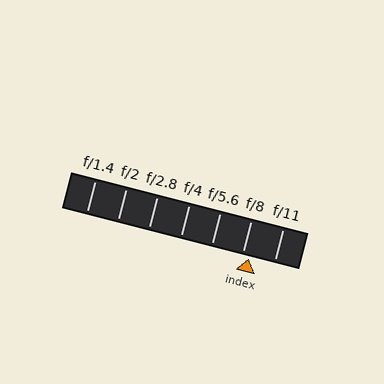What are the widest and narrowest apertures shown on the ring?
The widest aperture shown is f/1.4 and the narrowest is f/11.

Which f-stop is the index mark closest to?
The index mark is closest to f/8.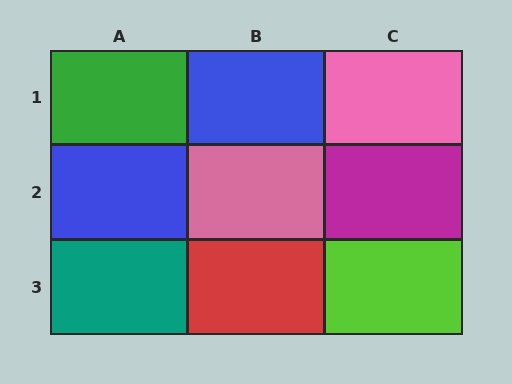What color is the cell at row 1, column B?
Blue.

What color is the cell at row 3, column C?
Lime.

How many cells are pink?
2 cells are pink.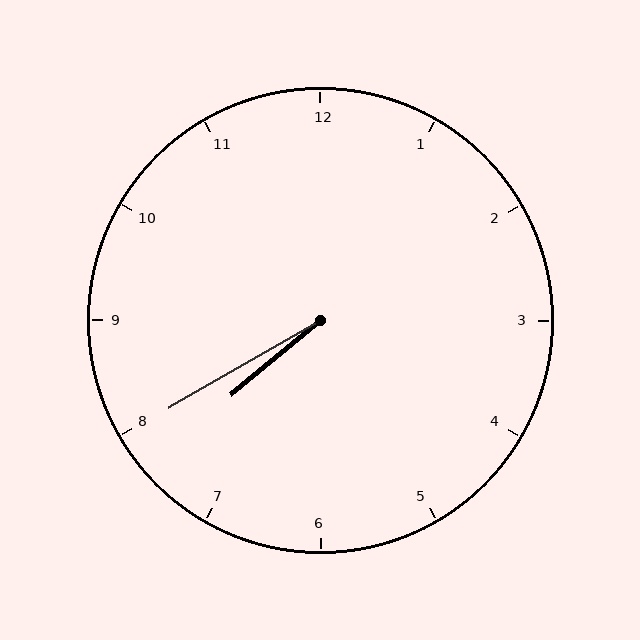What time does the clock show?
7:40.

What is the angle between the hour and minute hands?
Approximately 10 degrees.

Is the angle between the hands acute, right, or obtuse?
It is acute.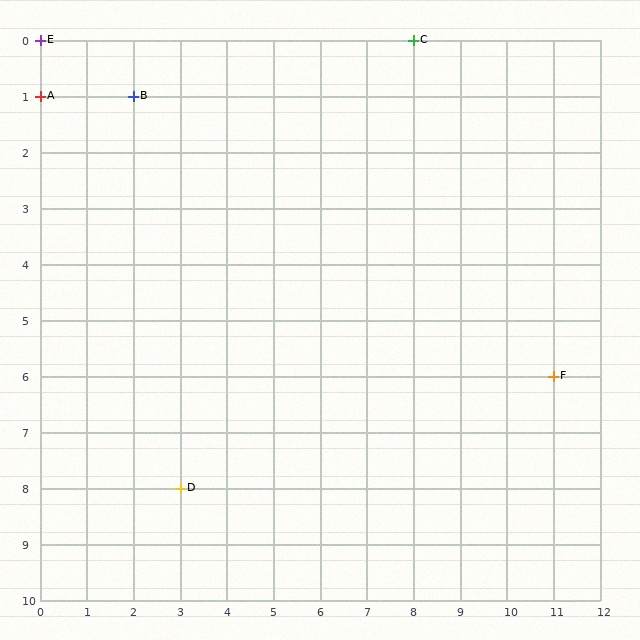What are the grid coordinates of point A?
Point A is at grid coordinates (0, 1).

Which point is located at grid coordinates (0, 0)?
Point E is at (0, 0).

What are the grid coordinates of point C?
Point C is at grid coordinates (8, 0).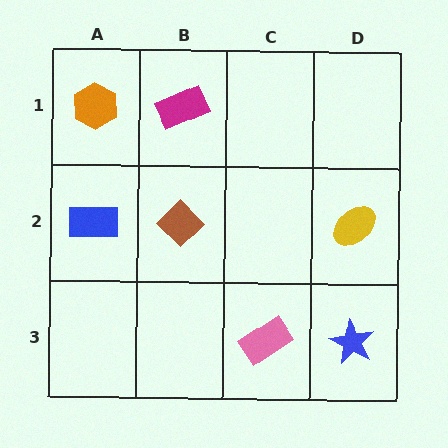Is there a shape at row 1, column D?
No, that cell is empty.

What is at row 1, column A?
An orange hexagon.